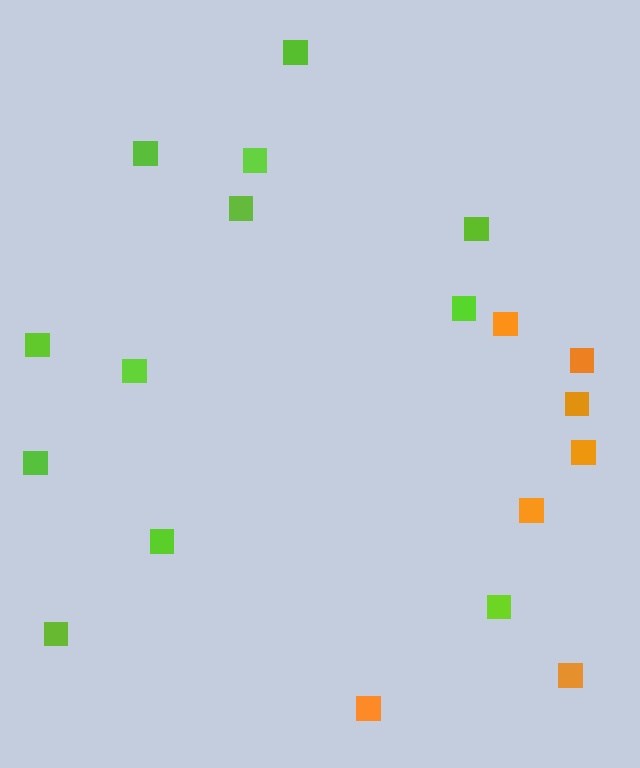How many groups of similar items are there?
There are 2 groups: one group of lime squares (12) and one group of orange squares (7).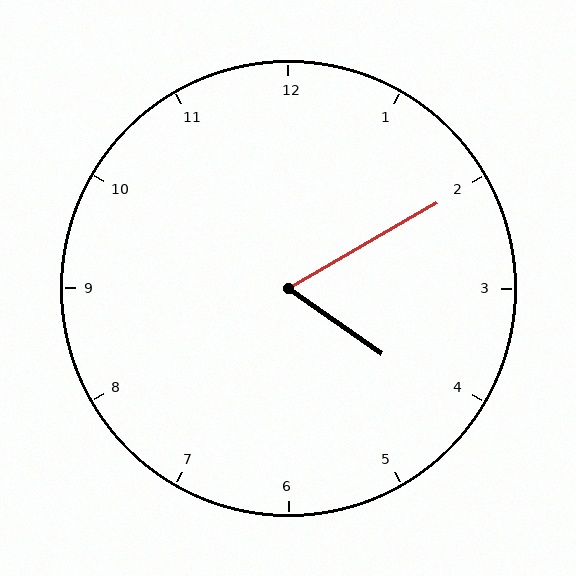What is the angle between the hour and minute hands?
Approximately 65 degrees.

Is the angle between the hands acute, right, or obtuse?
It is acute.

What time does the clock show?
4:10.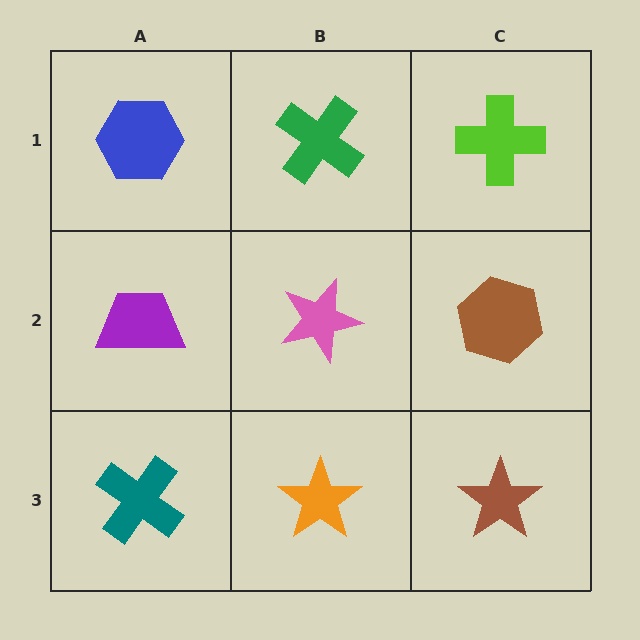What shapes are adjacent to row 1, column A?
A purple trapezoid (row 2, column A), a green cross (row 1, column B).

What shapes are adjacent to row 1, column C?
A brown hexagon (row 2, column C), a green cross (row 1, column B).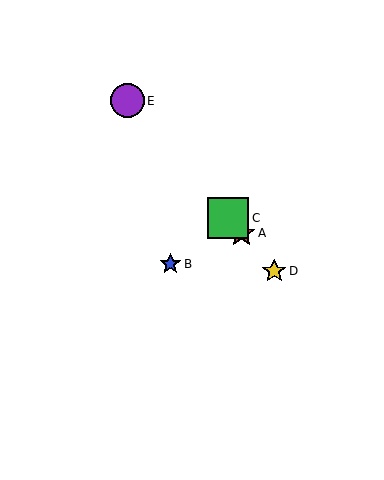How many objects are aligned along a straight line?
4 objects (A, C, D, E) are aligned along a straight line.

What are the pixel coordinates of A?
Object A is at (242, 233).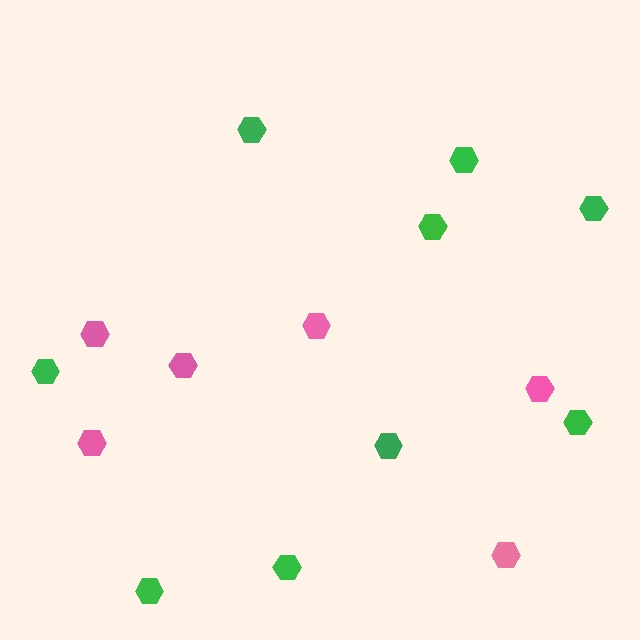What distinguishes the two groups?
There are 2 groups: one group of pink hexagons (6) and one group of green hexagons (9).